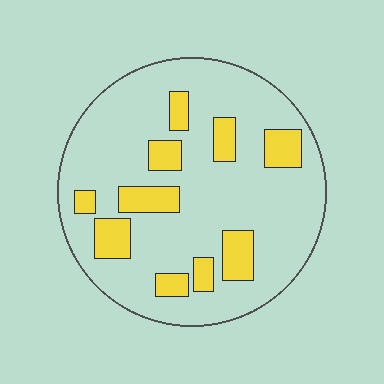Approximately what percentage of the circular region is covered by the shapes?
Approximately 20%.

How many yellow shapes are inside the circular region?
10.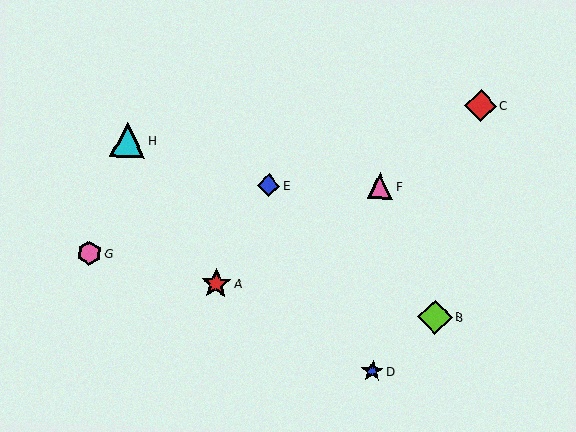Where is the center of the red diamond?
The center of the red diamond is at (480, 106).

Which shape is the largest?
The cyan triangle (labeled H) is the largest.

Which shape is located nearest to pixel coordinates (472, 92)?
The red diamond (labeled C) at (480, 106) is nearest to that location.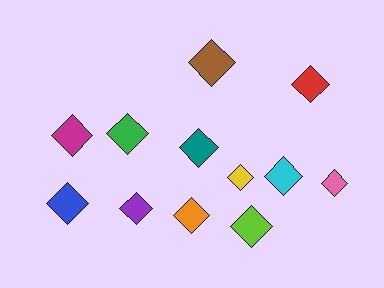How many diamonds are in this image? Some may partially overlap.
There are 12 diamonds.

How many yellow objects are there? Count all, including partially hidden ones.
There is 1 yellow object.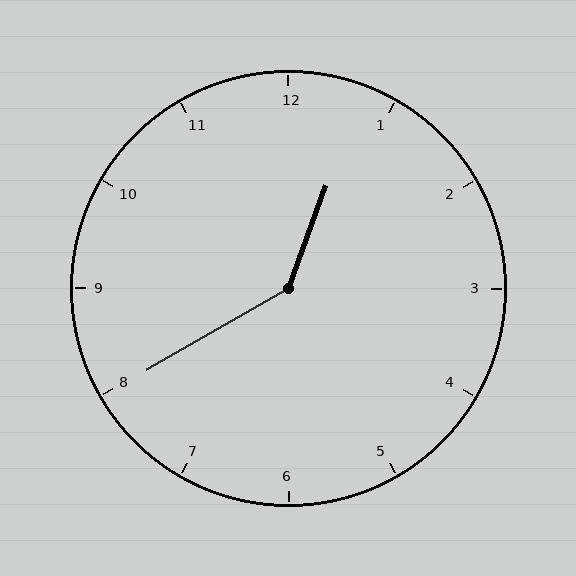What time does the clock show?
12:40.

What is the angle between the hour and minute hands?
Approximately 140 degrees.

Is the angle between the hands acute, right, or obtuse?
It is obtuse.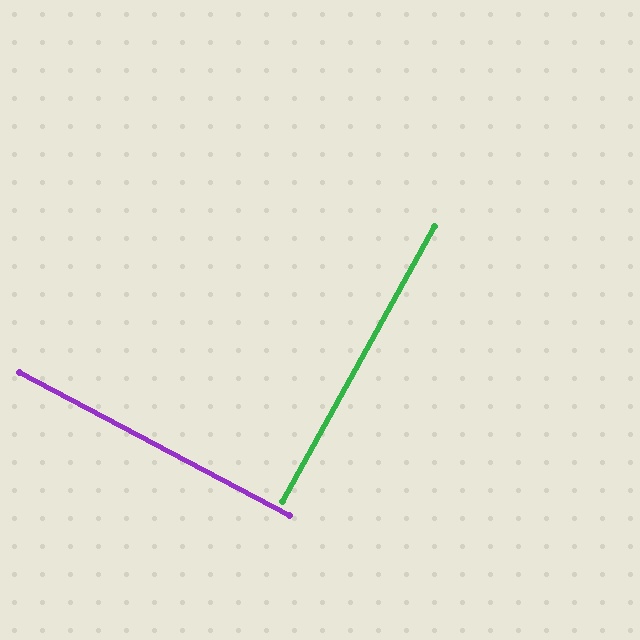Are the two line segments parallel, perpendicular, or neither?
Perpendicular — they meet at approximately 89°.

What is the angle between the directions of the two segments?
Approximately 89 degrees.